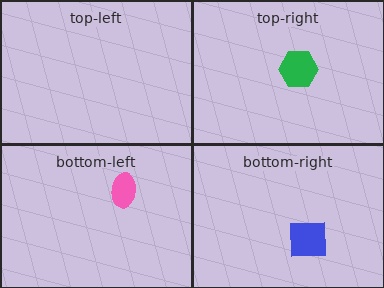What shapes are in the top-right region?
The green hexagon.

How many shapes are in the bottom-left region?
1.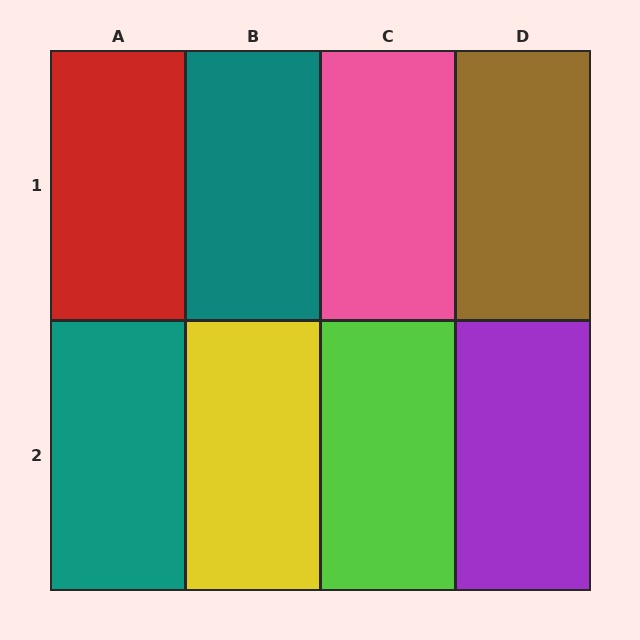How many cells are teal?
2 cells are teal.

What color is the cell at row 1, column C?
Pink.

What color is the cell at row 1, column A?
Red.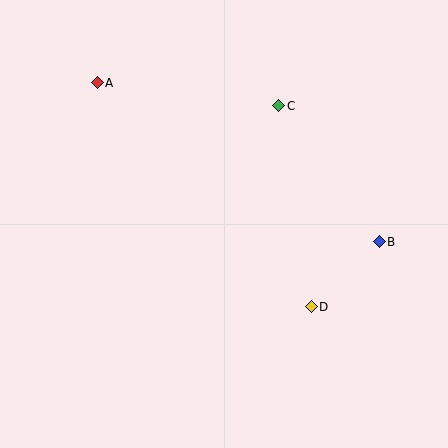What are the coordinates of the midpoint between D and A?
The midpoint between D and A is at (204, 195).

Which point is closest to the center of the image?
Point D at (311, 307) is closest to the center.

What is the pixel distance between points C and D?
The distance between C and D is 204 pixels.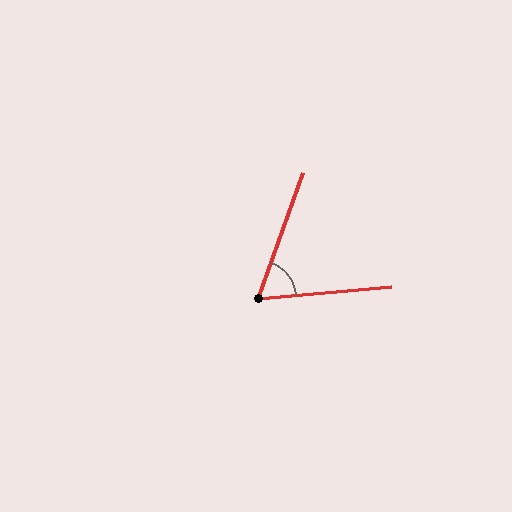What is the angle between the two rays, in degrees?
Approximately 65 degrees.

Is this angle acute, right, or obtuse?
It is acute.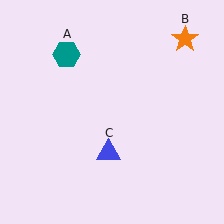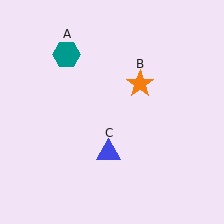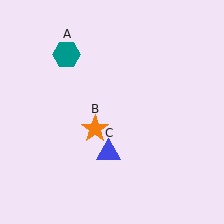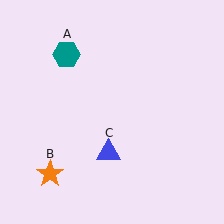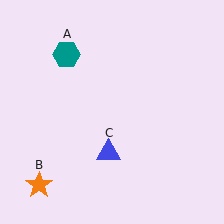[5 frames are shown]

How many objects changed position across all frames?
1 object changed position: orange star (object B).